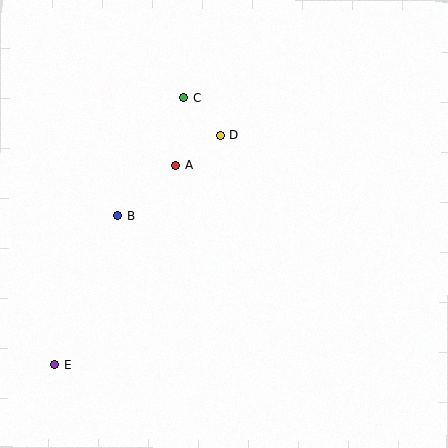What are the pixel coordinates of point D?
Point D is at (220, 135).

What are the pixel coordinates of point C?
Point C is at (184, 98).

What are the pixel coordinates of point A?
Point A is at (176, 165).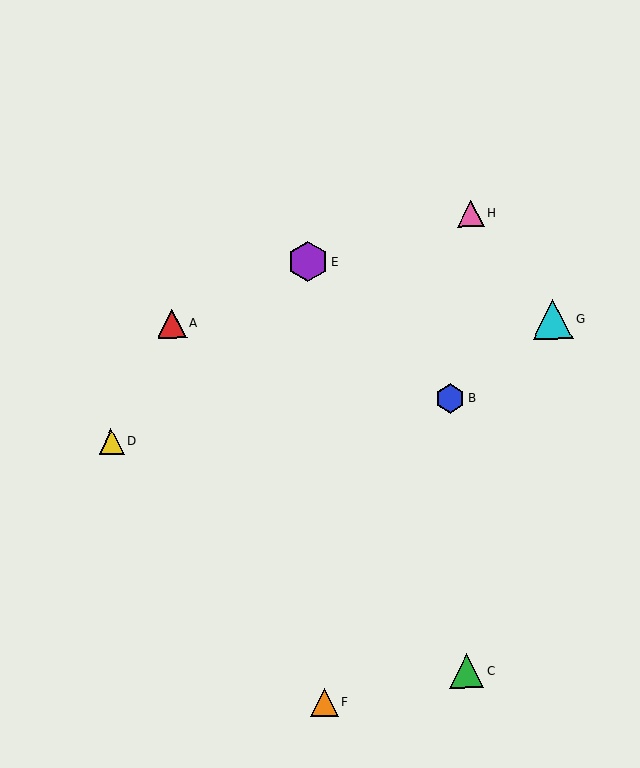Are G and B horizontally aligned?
No, G is at y≈319 and B is at y≈398.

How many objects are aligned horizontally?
2 objects (A, G) are aligned horizontally.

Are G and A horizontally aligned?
Yes, both are at y≈319.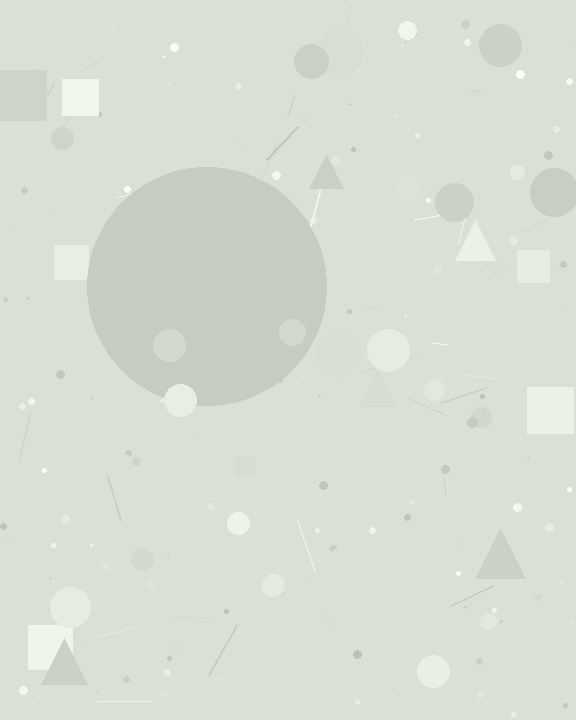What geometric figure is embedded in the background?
A circle is embedded in the background.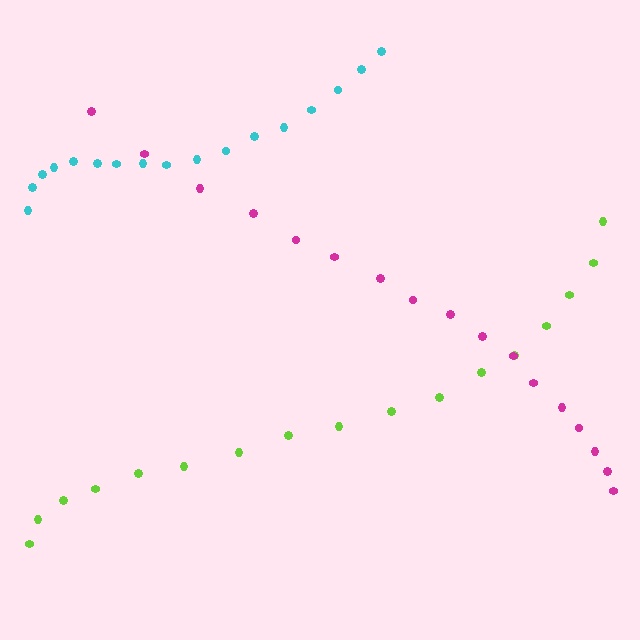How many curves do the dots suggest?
There are 3 distinct paths.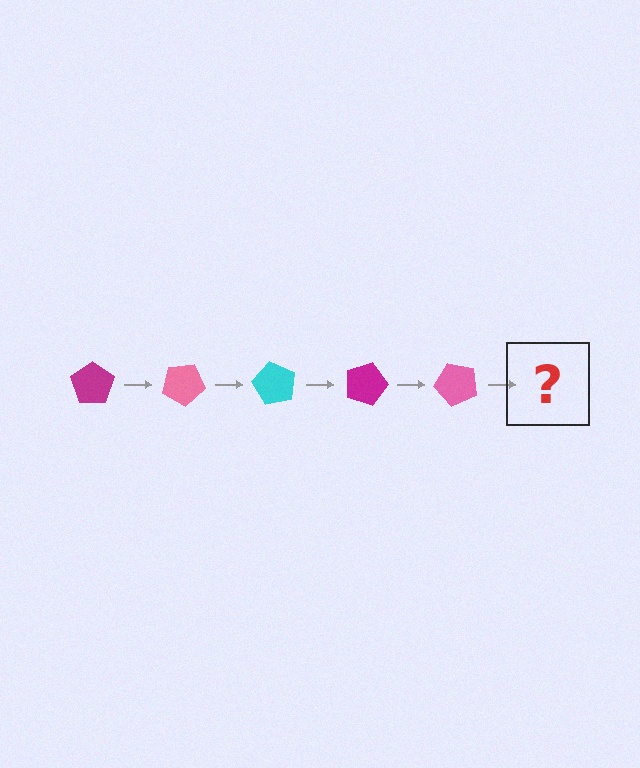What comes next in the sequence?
The next element should be a cyan pentagon, rotated 150 degrees from the start.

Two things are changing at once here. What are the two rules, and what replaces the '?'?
The two rules are that it rotates 30 degrees each step and the color cycles through magenta, pink, and cyan. The '?' should be a cyan pentagon, rotated 150 degrees from the start.